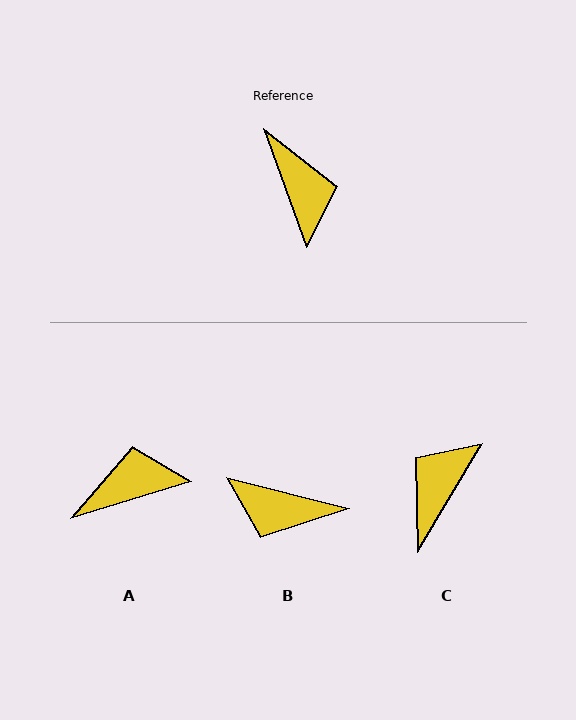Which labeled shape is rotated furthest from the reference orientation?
C, about 129 degrees away.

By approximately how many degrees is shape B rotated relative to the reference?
Approximately 124 degrees clockwise.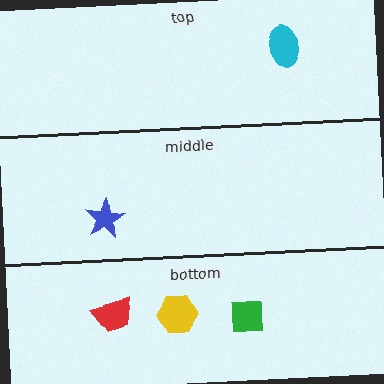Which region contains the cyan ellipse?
The top region.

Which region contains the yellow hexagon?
The bottom region.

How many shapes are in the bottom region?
3.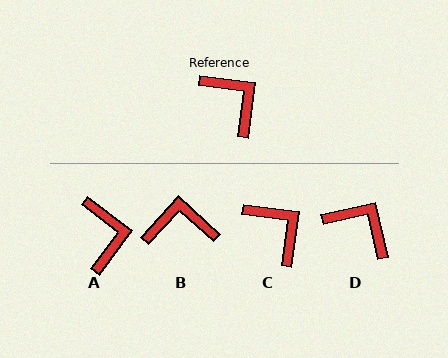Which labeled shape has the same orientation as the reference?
C.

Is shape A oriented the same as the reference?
No, it is off by about 29 degrees.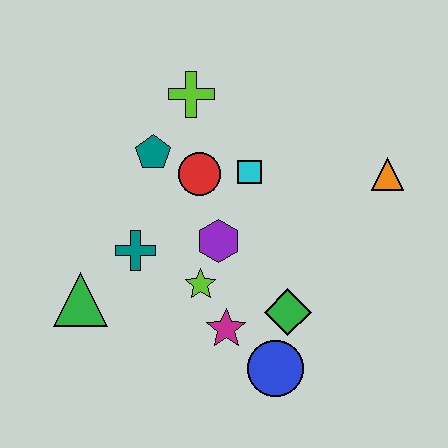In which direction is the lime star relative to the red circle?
The lime star is below the red circle.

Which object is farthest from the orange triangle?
The green triangle is farthest from the orange triangle.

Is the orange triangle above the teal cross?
Yes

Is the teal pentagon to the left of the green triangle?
No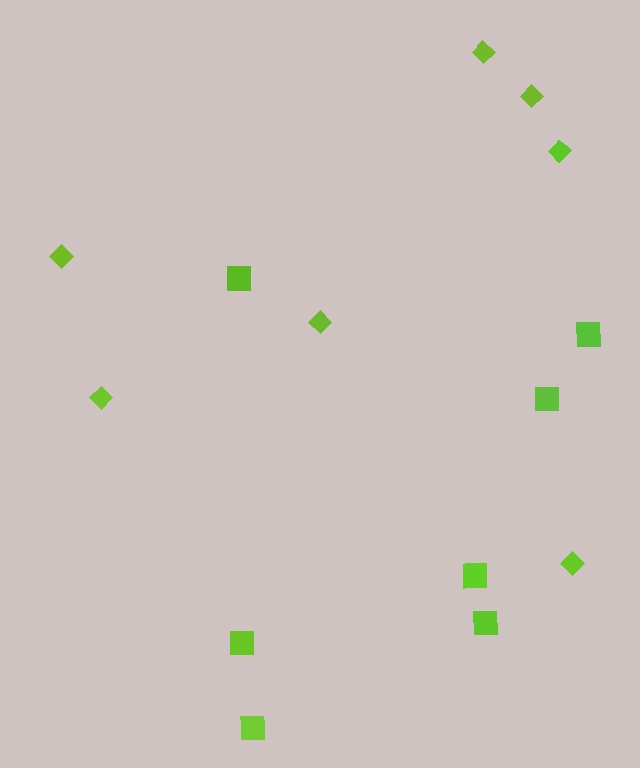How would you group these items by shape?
There are 2 groups: one group of squares (7) and one group of diamonds (7).